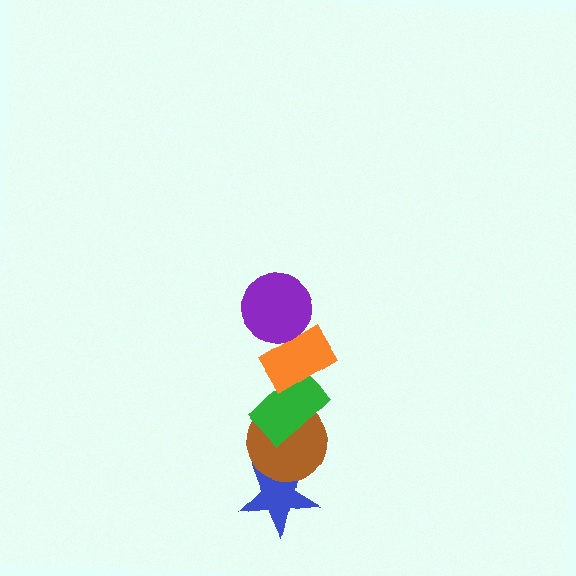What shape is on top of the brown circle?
The green rectangle is on top of the brown circle.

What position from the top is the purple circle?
The purple circle is 1st from the top.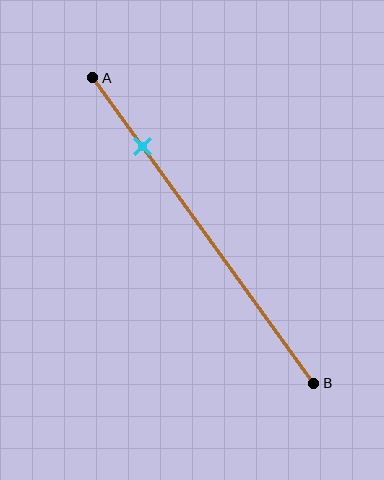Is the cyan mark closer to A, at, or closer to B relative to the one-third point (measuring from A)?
The cyan mark is closer to point A than the one-third point of segment AB.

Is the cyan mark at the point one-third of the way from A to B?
No, the mark is at about 25% from A, not at the 33% one-third point.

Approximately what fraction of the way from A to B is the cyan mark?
The cyan mark is approximately 25% of the way from A to B.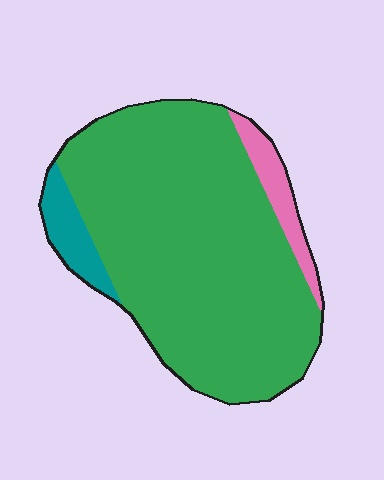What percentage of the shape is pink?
Pink covers around 5% of the shape.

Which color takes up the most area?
Green, at roughly 85%.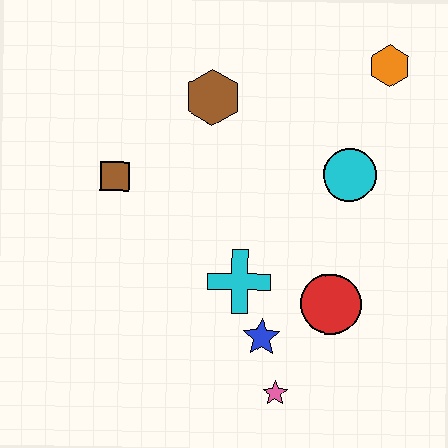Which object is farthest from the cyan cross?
The orange hexagon is farthest from the cyan cross.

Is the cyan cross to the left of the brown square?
No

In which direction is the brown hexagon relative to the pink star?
The brown hexagon is above the pink star.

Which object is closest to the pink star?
The blue star is closest to the pink star.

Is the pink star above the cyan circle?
No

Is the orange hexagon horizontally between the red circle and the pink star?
No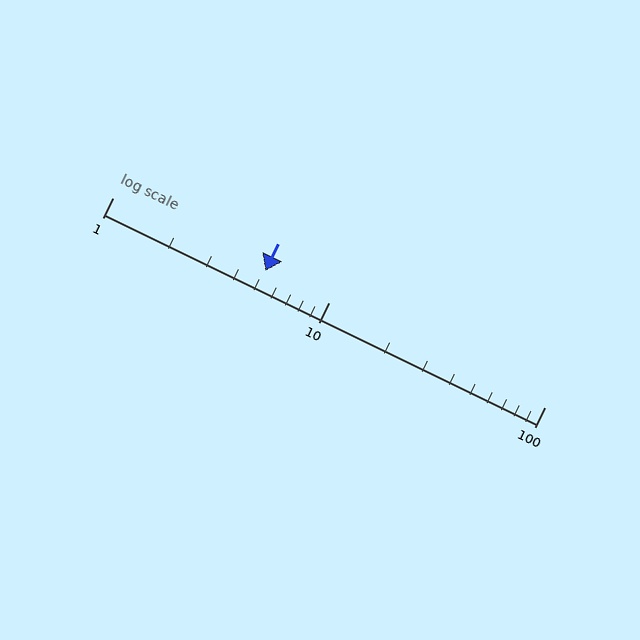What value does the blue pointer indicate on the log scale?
The pointer indicates approximately 5.1.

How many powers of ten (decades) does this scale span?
The scale spans 2 decades, from 1 to 100.